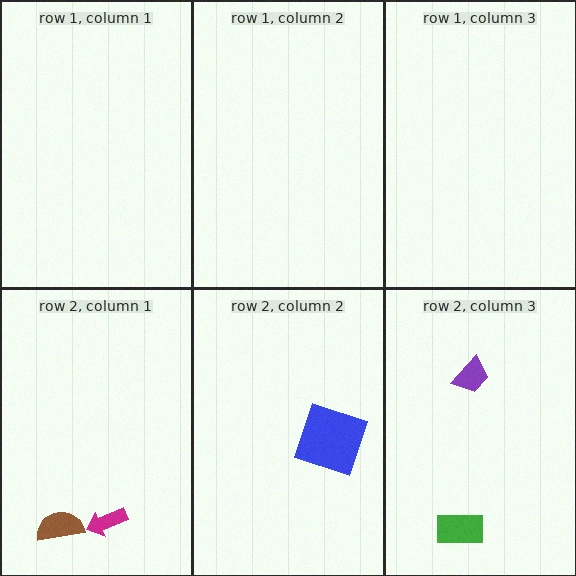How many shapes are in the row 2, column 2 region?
1.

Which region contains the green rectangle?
The row 2, column 3 region.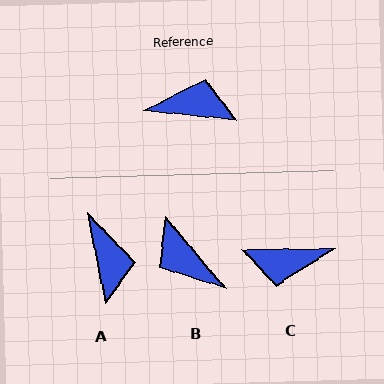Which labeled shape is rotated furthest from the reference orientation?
C, about 174 degrees away.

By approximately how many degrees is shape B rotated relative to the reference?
Approximately 136 degrees counter-clockwise.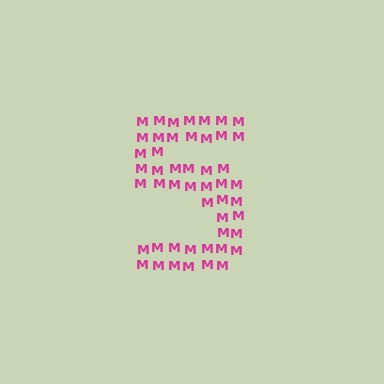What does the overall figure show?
The overall figure shows the digit 5.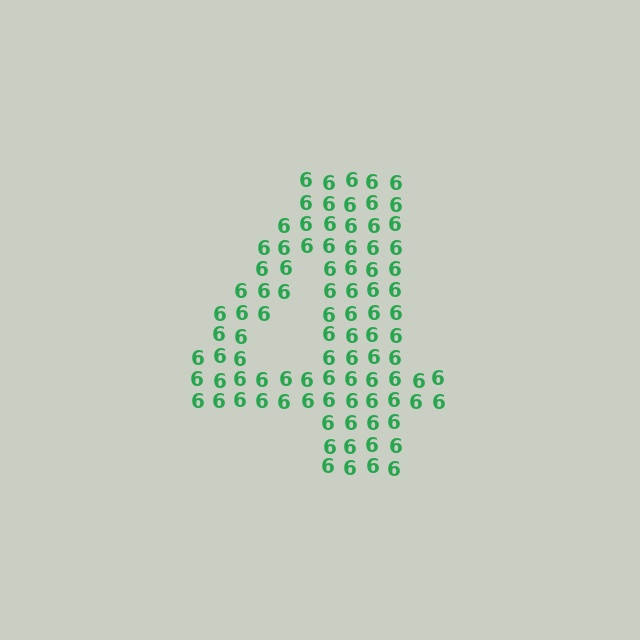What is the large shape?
The large shape is the digit 4.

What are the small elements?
The small elements are digit 6's.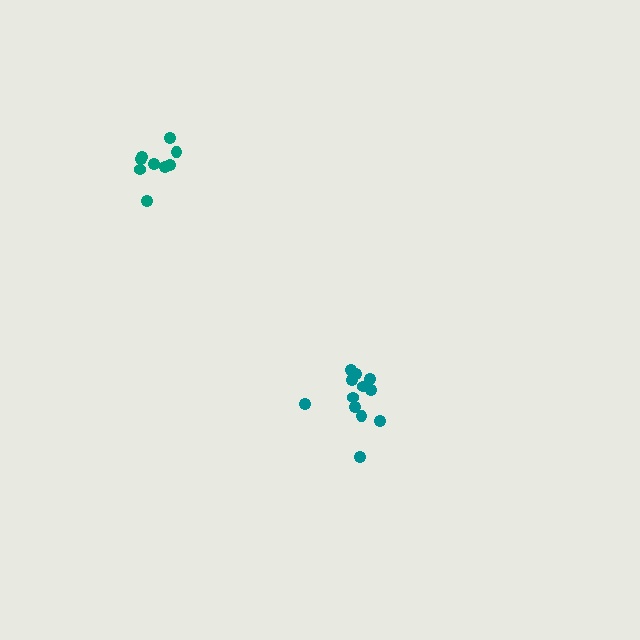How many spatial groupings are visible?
There are 2 spatial groupings.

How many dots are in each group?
Group 1: 12 dots, Group 2: 9 dots (21 total).